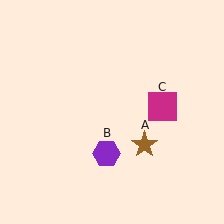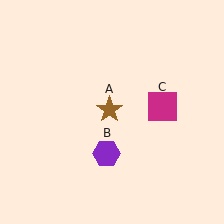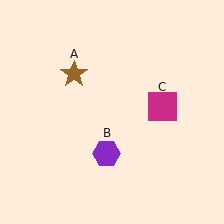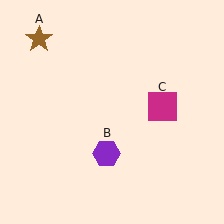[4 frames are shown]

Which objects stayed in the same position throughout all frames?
Purple hexagon (object B) and magenta square (object C) remained stationary.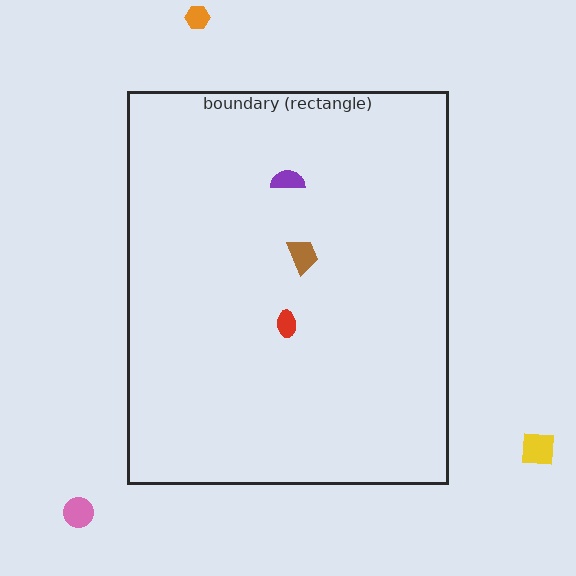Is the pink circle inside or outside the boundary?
Outside.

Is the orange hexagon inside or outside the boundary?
Outside.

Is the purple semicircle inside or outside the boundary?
Inside.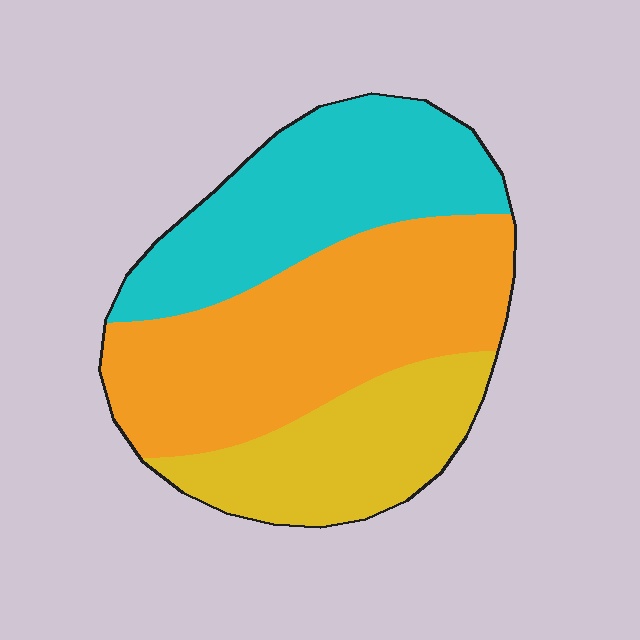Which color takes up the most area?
Orange, at roughly 45%.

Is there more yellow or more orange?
Orange.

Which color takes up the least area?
Yellow, at roughly 25%.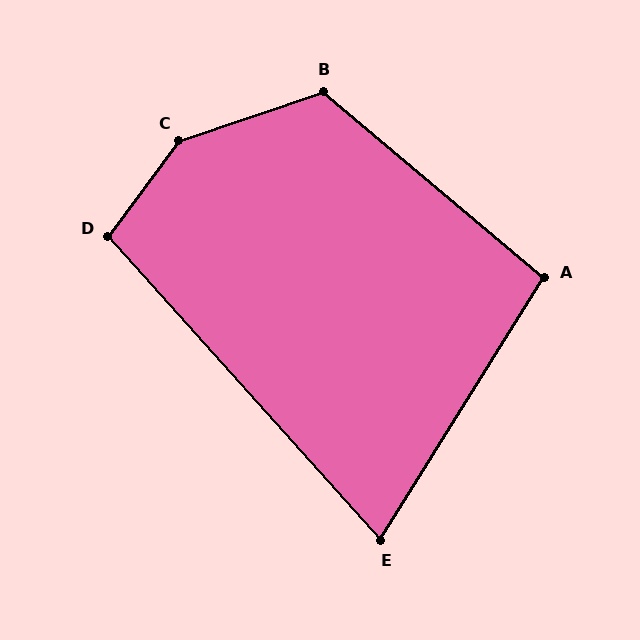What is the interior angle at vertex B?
Approximately 121 degrees (obtuse).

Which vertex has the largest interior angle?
C, at approximately 145 degrees.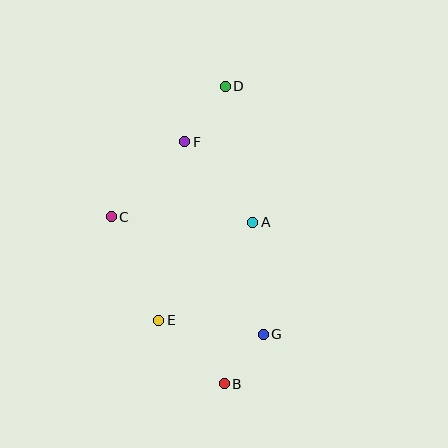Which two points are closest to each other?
Points B and G are closest to each other.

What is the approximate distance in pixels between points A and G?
The distance between A and G is approximately 113 pixels.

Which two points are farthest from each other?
Points B and D are farthest from each other.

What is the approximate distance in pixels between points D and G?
The distance between D and G is approximately 251 pixels.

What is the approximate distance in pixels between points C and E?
The distance between C and E is approximately 114 pixels.